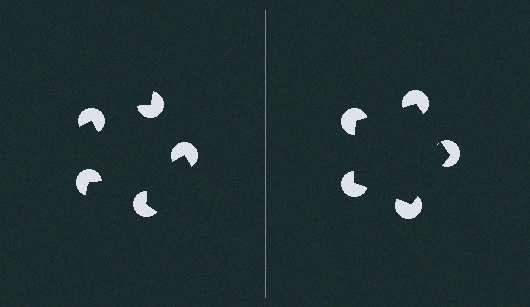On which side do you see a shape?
An illusory pentagon appears on the right side. On the left side the wedge cuts are rotated, so no coherent shape forms.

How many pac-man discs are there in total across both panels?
10 — 5 on each side.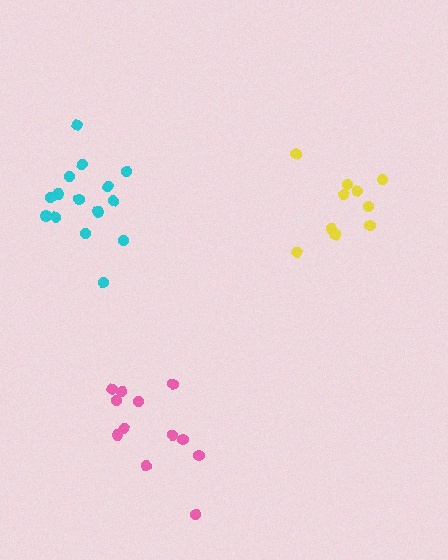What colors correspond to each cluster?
The clusters are colored: pink, cyan, yellow.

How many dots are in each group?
Group 1: 12 dots, Group 2: 15 dots, Group 3: 10 dots (37 total).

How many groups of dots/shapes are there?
There are 3 groups.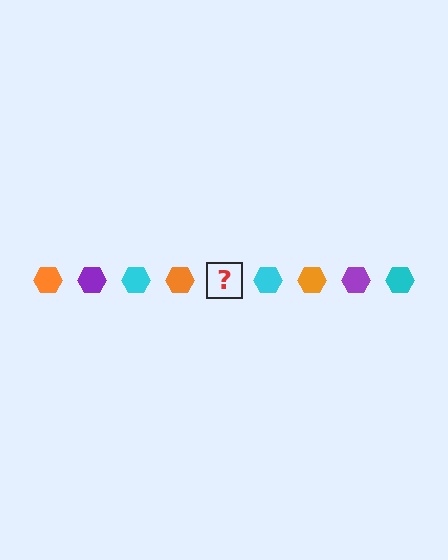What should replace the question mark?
The question mark should be replaced with a purple hexagon.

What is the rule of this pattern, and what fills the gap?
The rule is that the pattern cycles through orange, purple, cyan hexagons. The gap should be filled with a purple hexagon.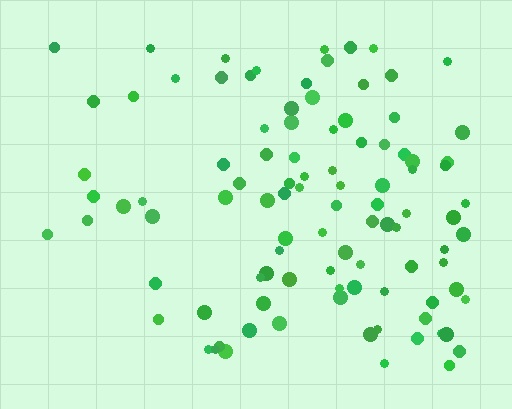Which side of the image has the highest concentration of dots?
The right.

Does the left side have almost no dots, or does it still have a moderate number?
Still a moderate number, just noticeably fewer than the right.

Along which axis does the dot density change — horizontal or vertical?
Horizontal.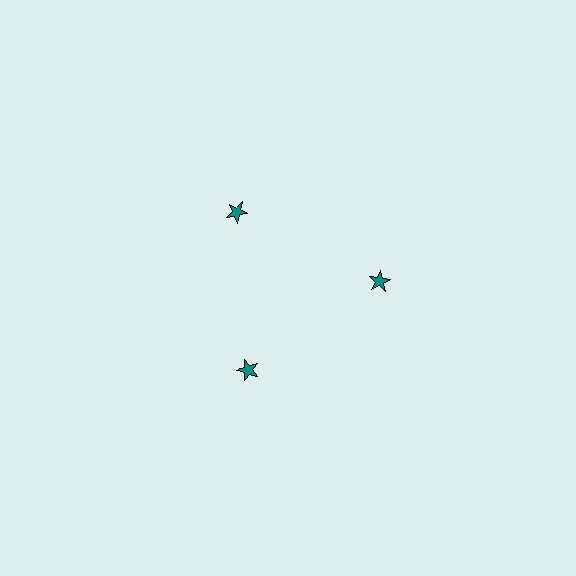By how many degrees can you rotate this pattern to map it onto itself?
The pattern maps onto itself every 120 degrees of rotation.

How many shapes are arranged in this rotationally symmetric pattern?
There are 3 shapes, arranged in 3 groups of 1.